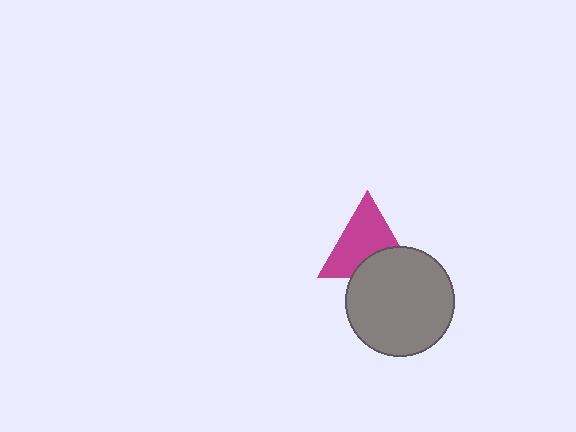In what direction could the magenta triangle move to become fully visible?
The magenta triangle could move up. That would shift it out from behind the gray circle entirely.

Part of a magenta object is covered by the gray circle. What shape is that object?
It is a triangle.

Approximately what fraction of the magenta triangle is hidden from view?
Roughly 32% of the magenta triangle is hidden behind the gray circle.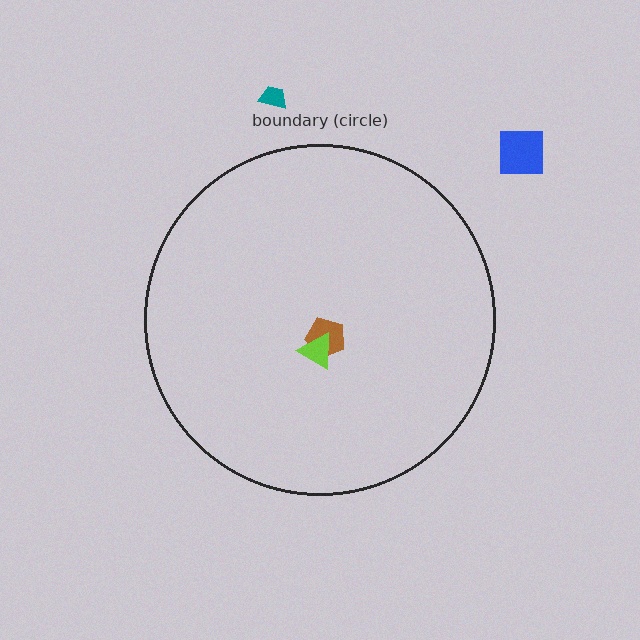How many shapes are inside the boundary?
2 inside, 2 outside.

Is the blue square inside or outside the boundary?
Outside.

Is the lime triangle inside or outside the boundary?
Inside.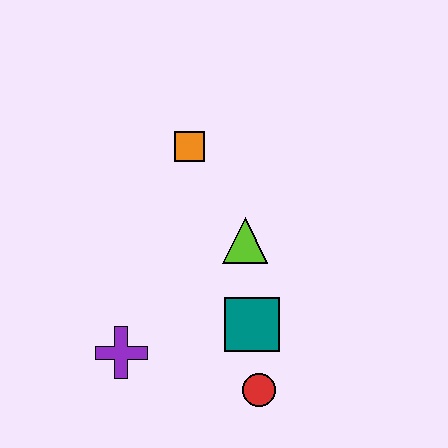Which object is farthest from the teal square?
The orange square is farthest from the teal square.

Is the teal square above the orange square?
No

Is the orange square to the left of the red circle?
Yes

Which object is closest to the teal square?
The red circle is closest to the teal square.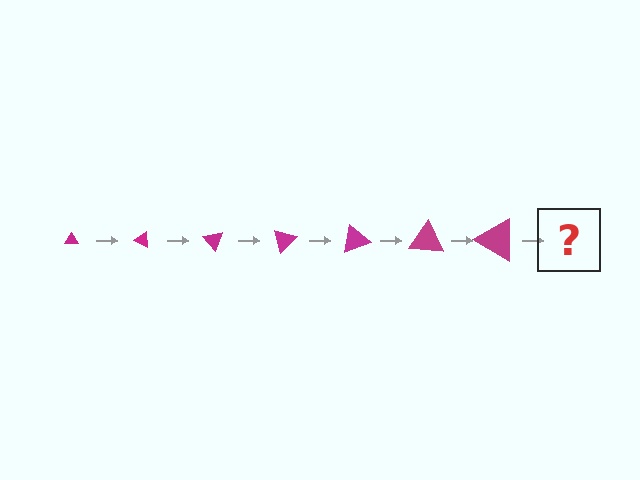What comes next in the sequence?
The next element should be a triangle, larger than the previous one and rotated 175 degrees from the start.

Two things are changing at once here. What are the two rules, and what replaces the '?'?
The two rules are that the triangle grows larger each step and it rotates 25 degrees each step. The '?' should be a triangle, larger than the previous one and rotated 175 degrees from the start.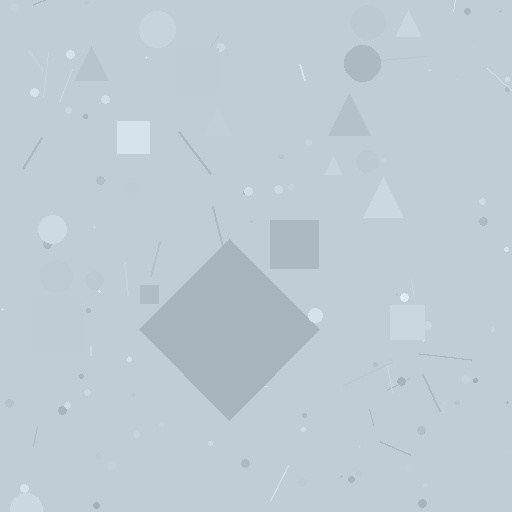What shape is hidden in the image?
A diamond is hidden in the image.